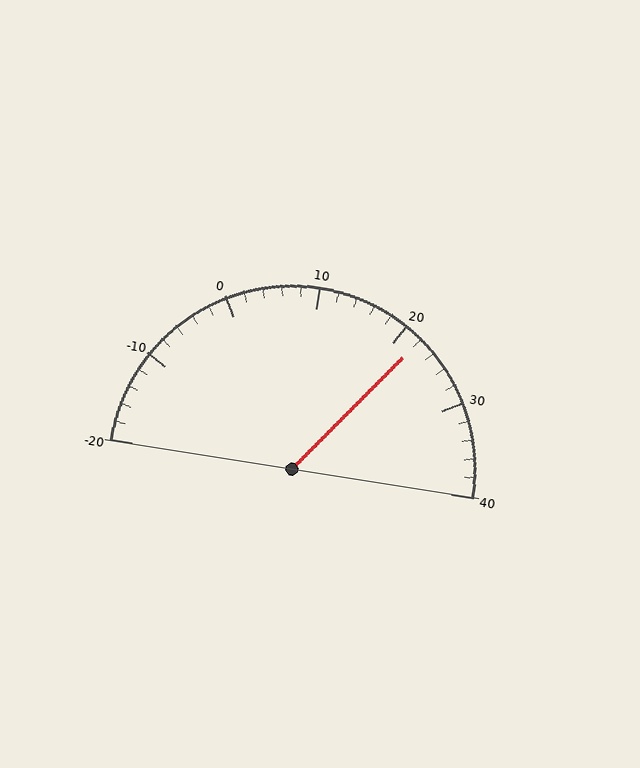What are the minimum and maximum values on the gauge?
The gauge ranges from -20 to 40.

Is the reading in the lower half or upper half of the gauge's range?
The reading is in the upper half of the range (-20 to 40).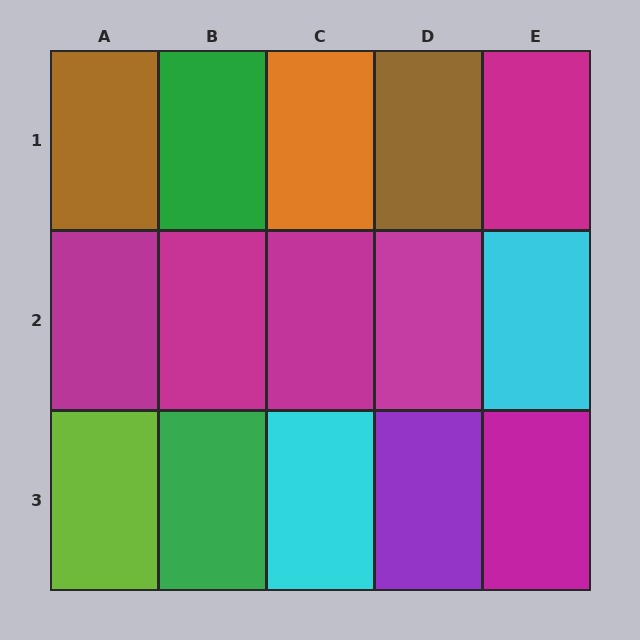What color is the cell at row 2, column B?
Magenta.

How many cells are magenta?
6 cells are magenta.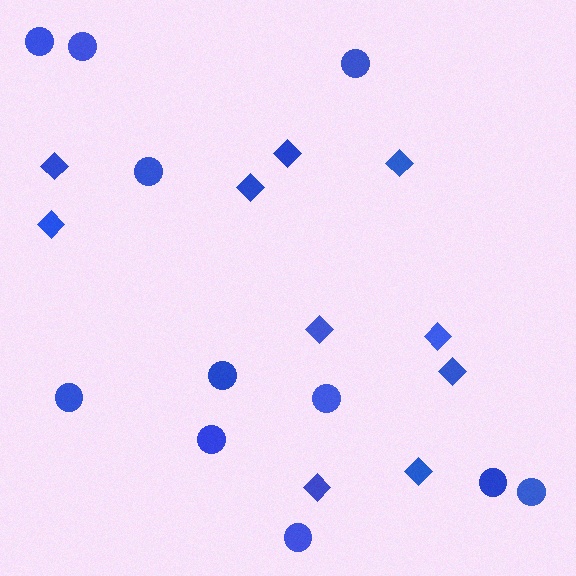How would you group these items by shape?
There are 2 groups: one group of diamonds (10) and one group of circles (11).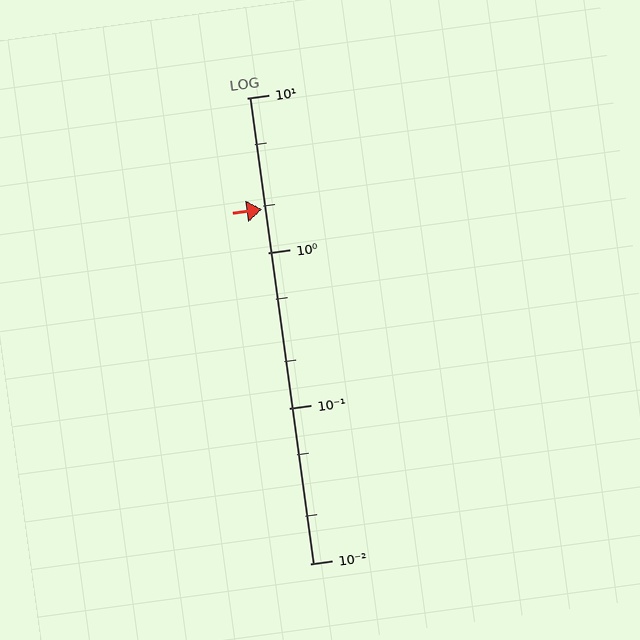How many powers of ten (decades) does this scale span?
The scale spans 3 decades, from 0.01 to 10.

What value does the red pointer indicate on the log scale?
The pointer indicates approximately 1.9.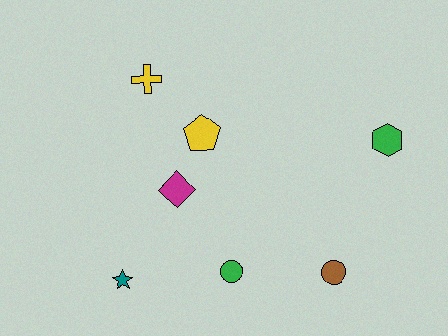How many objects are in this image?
There are 7 objects.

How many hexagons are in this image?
There is 1 hexagon.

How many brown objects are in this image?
There is 1 brown object.